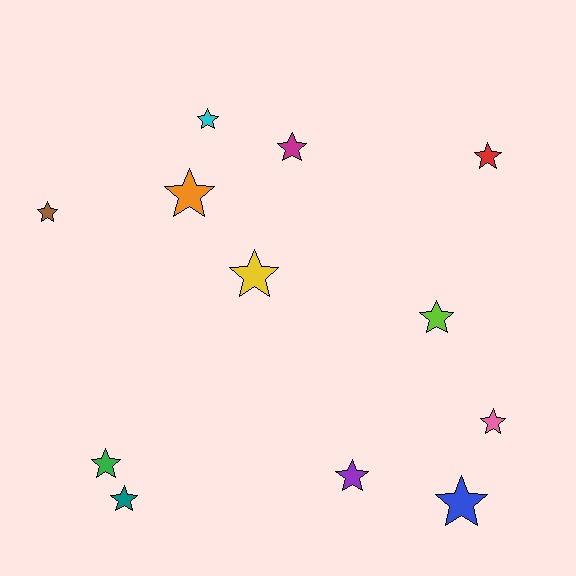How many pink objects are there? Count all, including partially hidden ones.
There is 1 pink object.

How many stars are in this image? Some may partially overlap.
There are 12 stars.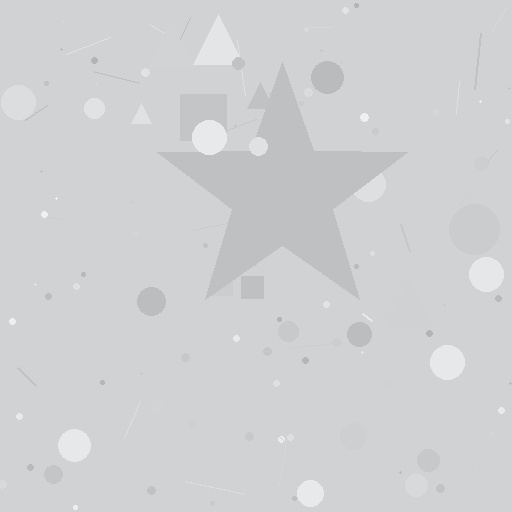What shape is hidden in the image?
A star is hidden in the image.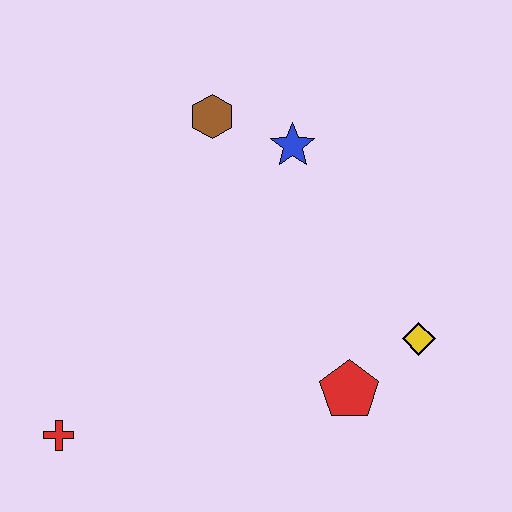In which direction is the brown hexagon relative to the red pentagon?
The brown hexagon is above the red pentagon.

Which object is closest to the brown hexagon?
The blue star is closest to the brown hexagon.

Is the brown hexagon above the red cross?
Yes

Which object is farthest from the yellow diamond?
The red cross is farthest from the yellow diamond.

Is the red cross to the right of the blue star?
No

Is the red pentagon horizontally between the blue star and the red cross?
No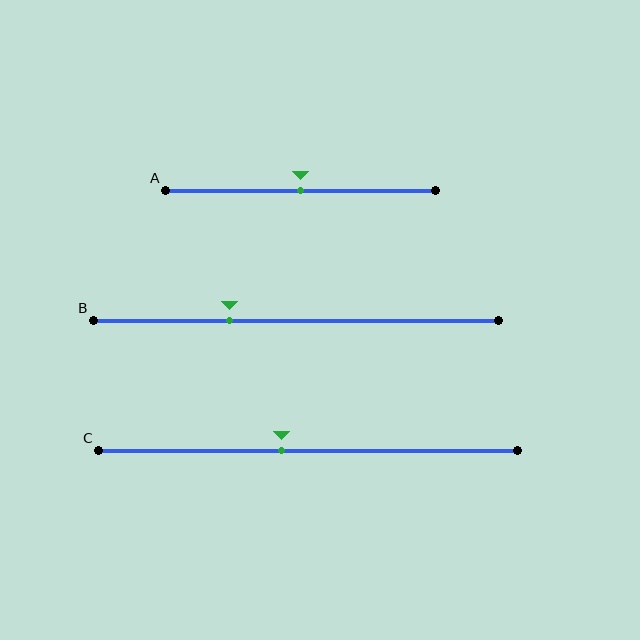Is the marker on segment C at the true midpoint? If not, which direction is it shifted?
No, the marker on segment C is shifted to the left by about 6% of the segment length.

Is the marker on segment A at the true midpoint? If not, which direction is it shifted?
Yes, the marker on segment A is at the true midpoint.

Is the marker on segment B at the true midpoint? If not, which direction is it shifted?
No, the marker on segment B is shifted to the left by about 16% of the segment length.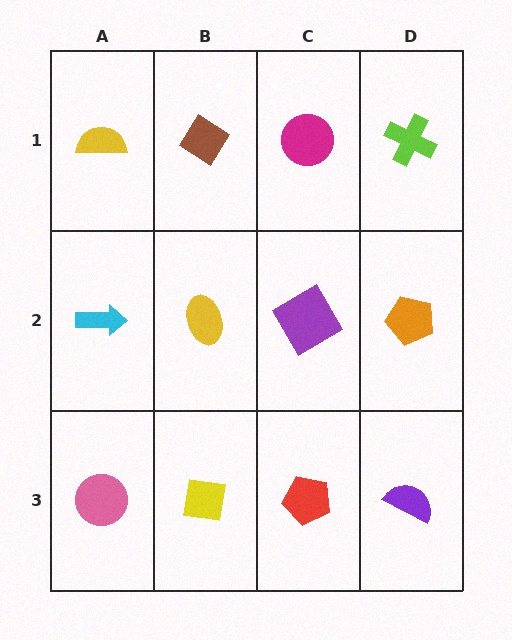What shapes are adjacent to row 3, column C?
A purple diamond (row 2, column C), a yellow square (row 3, column B), a purple semicircle (row 3, column D).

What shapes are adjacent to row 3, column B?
A yellow ellipse (row 2, column B), a pink circle (row 3, column A), a red pentagon (row 3, column C).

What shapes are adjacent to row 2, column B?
A brown diamond (row 1, column B), a yellow square (row 3, column B), a cyan arrow (row 2, column A), a purple diamond (row 2, column C).